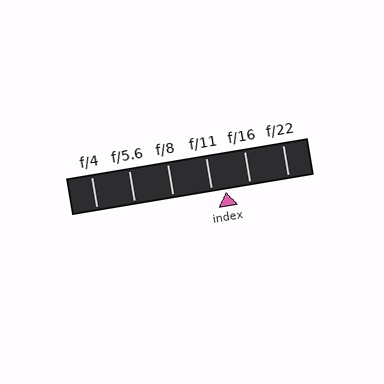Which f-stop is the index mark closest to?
The index mark is closest to f/11.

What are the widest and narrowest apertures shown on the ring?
The widest aperture shown is f/4 and the narrowest is f/22.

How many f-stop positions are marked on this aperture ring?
There are 6 f-stop positions marked.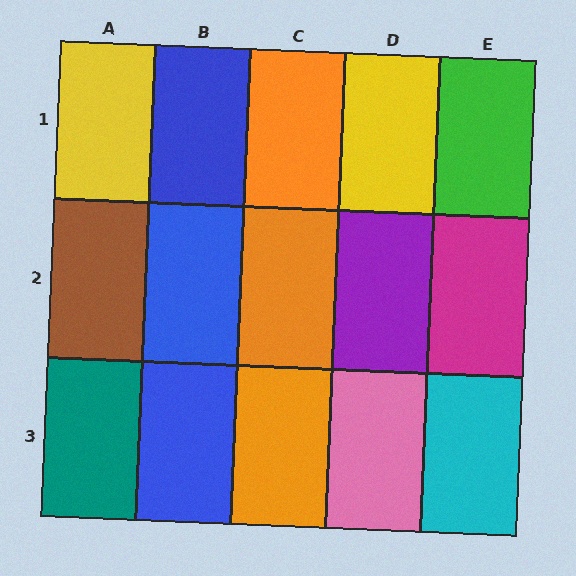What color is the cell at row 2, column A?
Brown.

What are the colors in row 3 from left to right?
Teal, blue, orange, pink, cyan.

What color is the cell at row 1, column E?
Green.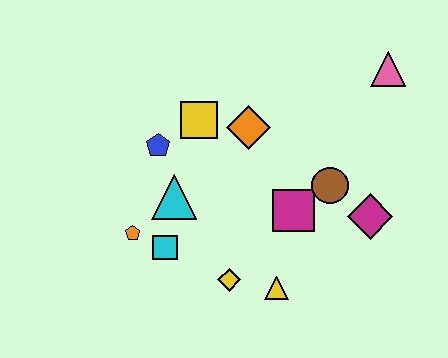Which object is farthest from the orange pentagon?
The pink triangle is farthest from the orange pentagon.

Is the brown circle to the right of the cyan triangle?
Yes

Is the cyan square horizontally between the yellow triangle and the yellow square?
No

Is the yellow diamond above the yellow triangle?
Yes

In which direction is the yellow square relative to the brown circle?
The yellow square is to the left of the brown circle.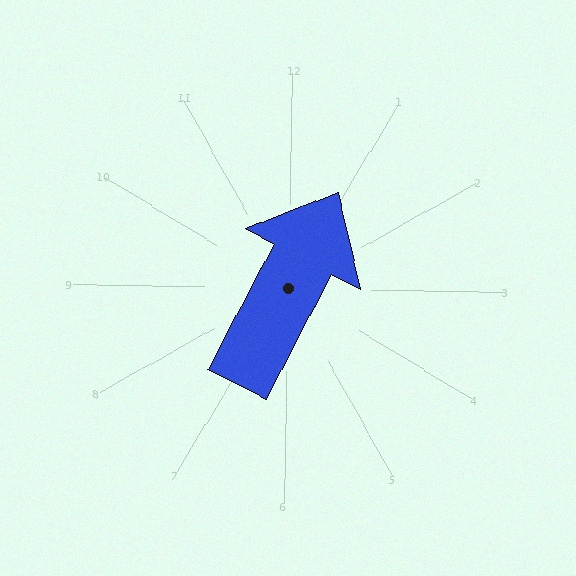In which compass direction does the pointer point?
Northeast.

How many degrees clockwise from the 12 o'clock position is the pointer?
Approximately 27 degrees.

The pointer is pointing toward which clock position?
Roughly 1 o'clock.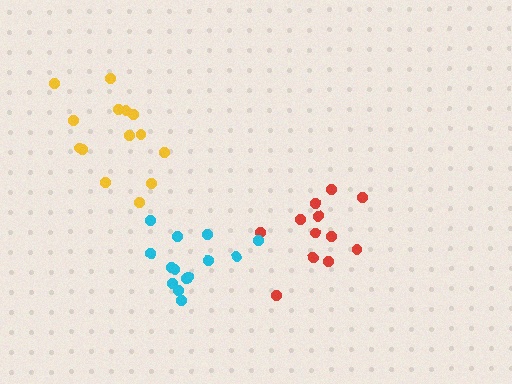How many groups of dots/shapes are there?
There are 3 groups.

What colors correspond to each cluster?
The clusters are colored: red, yellow, cyan.